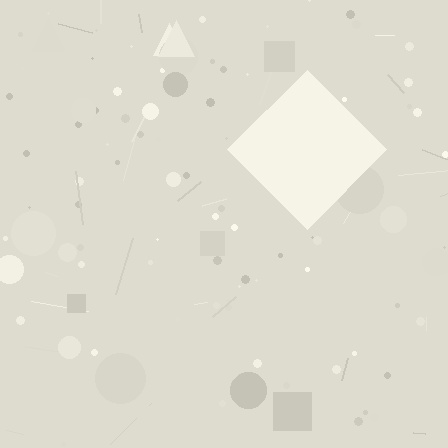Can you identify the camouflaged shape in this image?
The camouflaged shape is a diamond.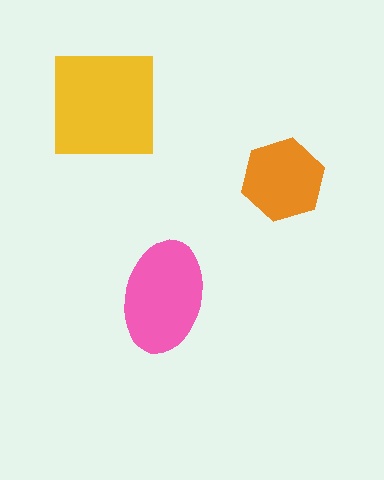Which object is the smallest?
The orange hexagon.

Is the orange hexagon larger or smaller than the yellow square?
Smaller.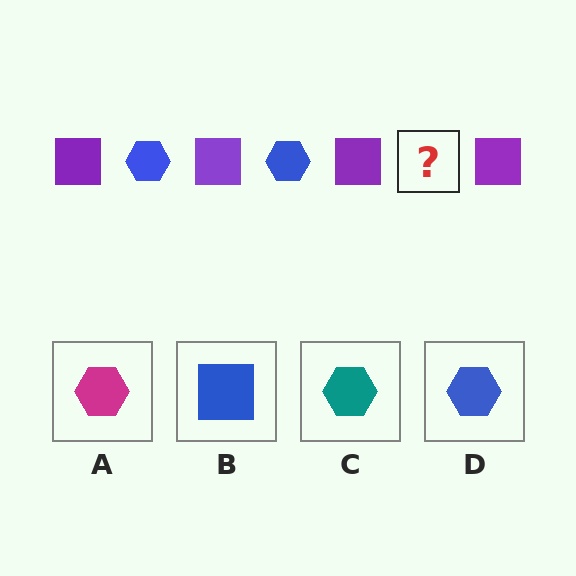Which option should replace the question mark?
Option D.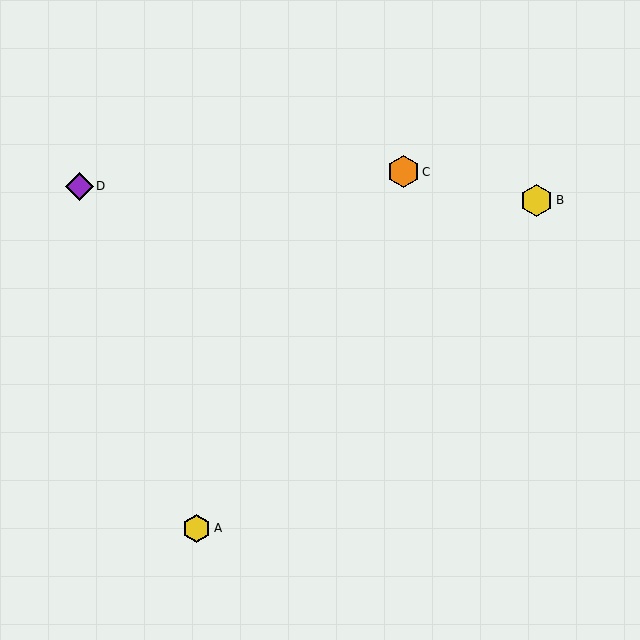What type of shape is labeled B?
Shape B is a yellow hexagon.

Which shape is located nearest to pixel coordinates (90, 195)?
The purple diamond (labeled D) at (79, 186) is nearest to that location.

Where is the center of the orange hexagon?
The center of the orange hexagon is at (403, 172).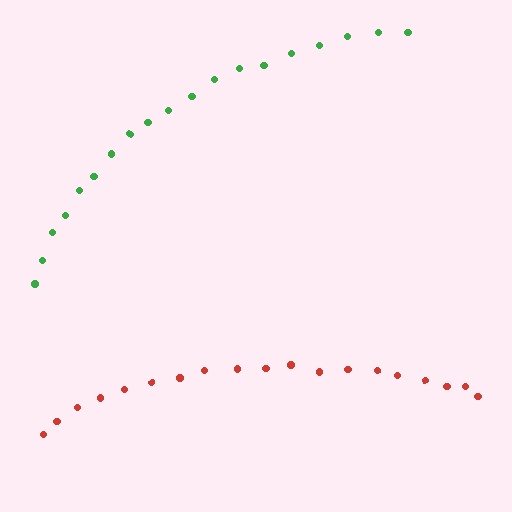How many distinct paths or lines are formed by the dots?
There are 2 distinct paths.